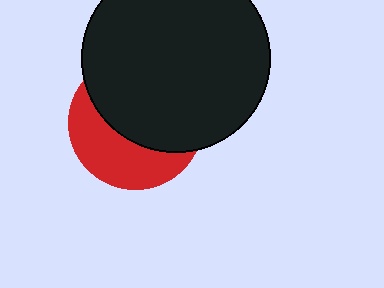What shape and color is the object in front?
The object in front is a black circle.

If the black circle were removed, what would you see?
You would see the complete red circle.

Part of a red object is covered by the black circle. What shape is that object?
It is a circle.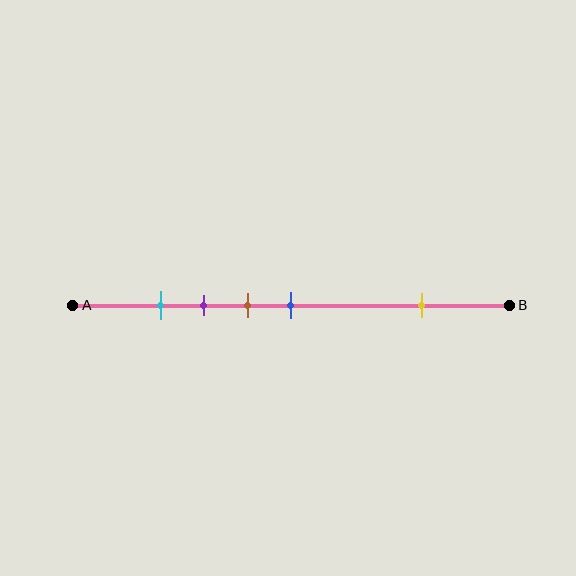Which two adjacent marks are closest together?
The cyan and purple marks are the closest adjacent pair.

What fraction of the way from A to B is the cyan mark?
The cyan mark is approximately 20% (0.2) of the way from A to B.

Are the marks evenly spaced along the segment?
No, the marks are not evenly spaced.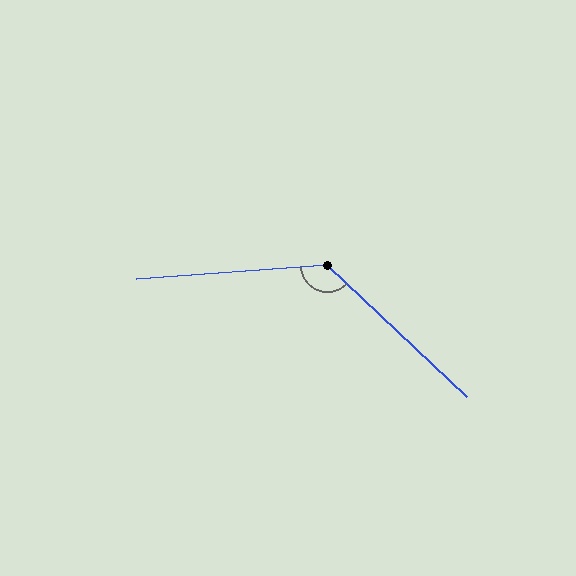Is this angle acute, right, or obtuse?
It is obtuse.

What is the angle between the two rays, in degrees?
Approximately 133 degrees.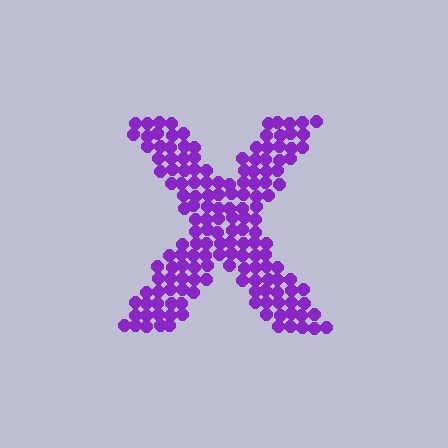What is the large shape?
The large shape is the letter X.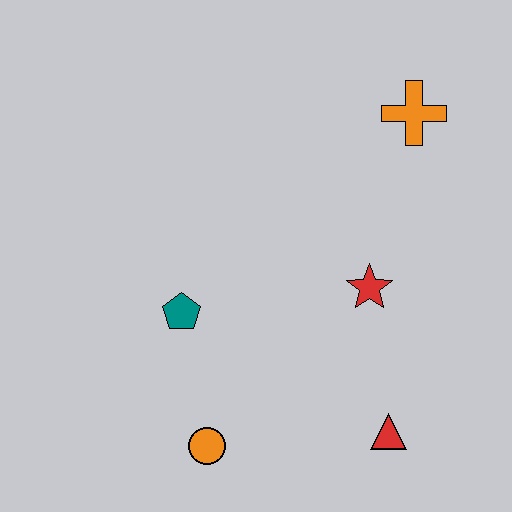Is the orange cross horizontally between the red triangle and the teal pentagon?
No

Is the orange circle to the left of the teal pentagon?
No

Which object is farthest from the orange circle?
The orange cross is farthest from the orange circle.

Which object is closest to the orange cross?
The red star is closest to the orange cross.